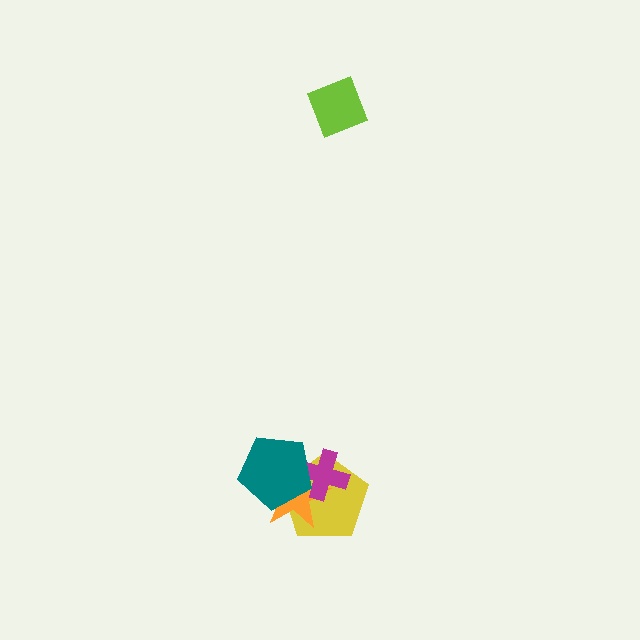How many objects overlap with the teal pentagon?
3 objects overlap with the teal pentagon.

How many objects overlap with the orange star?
3 objects overlap with the orange star.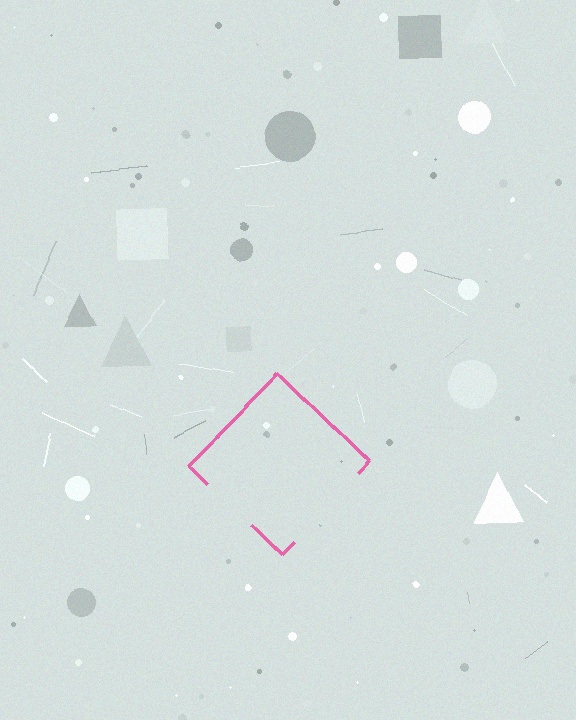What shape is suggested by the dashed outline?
The dashed outline suggests a diamond.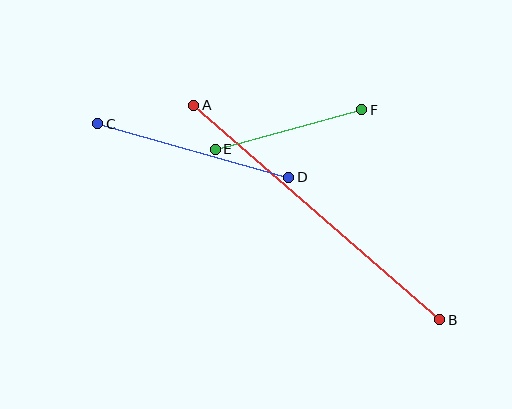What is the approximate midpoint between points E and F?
The midpoint is at approximately (289, 129) pixels.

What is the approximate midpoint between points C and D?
The midpoint is at approximately (193, 150) pixels.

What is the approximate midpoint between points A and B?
The midpoint is at approximately (317, 213) pixels.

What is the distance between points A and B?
The distance is approximately 326 pixels.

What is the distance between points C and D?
The distance is approximately 198 pixels.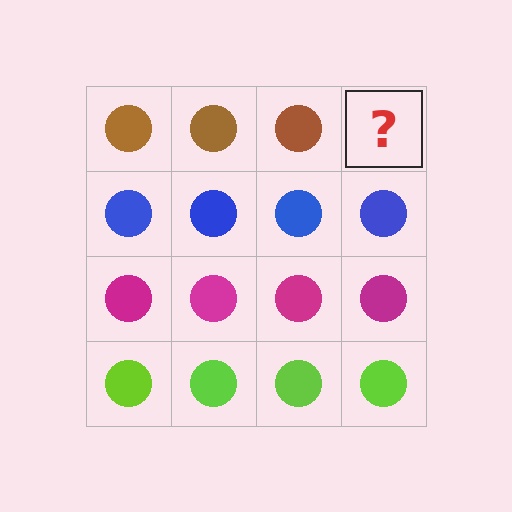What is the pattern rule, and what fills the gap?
The rule is that each row has a consistent color. The gap should be filled with a brown circle.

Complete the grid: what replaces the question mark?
The question mark should be replaced with a brown circle.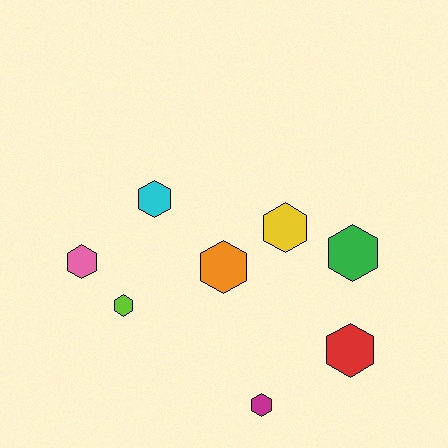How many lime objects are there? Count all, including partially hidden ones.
There is 1 lime object.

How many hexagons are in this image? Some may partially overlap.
There are 8 hexagons.